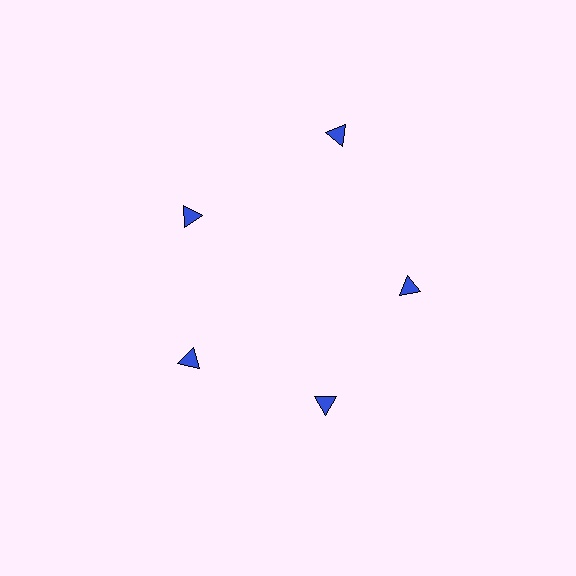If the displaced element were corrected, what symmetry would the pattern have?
It would have 5-fold rotational symmetry — the pattern would map onto itself every 72 degrees.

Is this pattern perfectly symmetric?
No. The 5 blue triangles are arranged in a ring, but one element near the 1 o'clock position is pushed outward from the center, breaking the 5-fold rotational symmetry.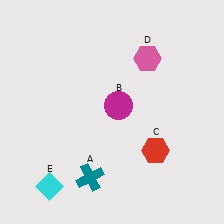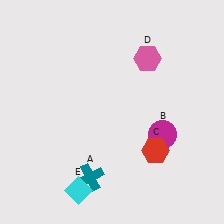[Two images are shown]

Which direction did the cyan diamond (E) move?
The cyan diamond (E) moved right.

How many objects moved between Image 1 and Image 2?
2 objects moved between the two images.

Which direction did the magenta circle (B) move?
The magenta circle (B) moved right.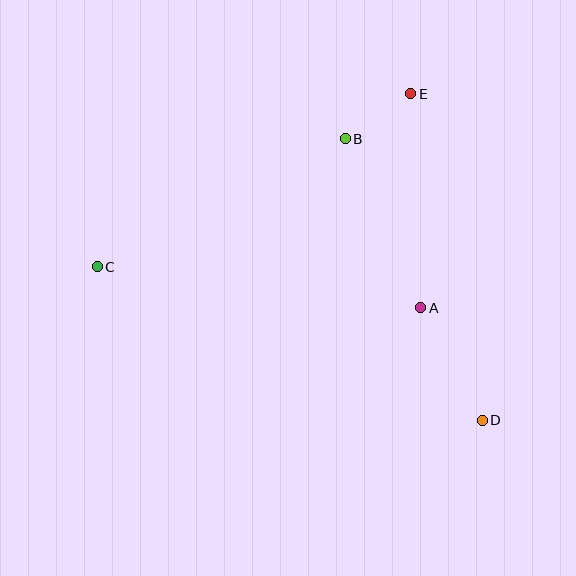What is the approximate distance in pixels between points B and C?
The distance between B and C is approximately 279 pixels.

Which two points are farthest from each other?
Points C and D are farthest from each other.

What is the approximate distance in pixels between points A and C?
The distance between A and C is approximately 326 pixels.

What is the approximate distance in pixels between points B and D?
The distance between B and D is approximately 313 pixels.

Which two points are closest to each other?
Points B and E are closest to each other.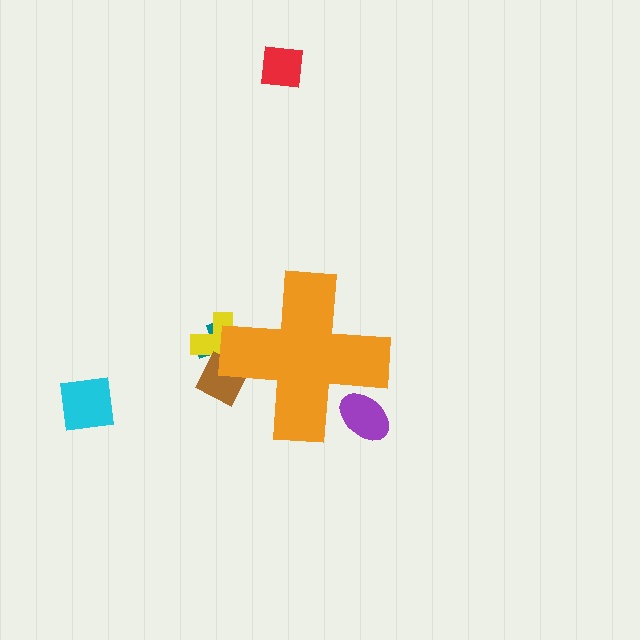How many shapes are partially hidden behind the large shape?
4 shapes are partially hidden.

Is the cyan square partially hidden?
No, the cyan square is fully visible.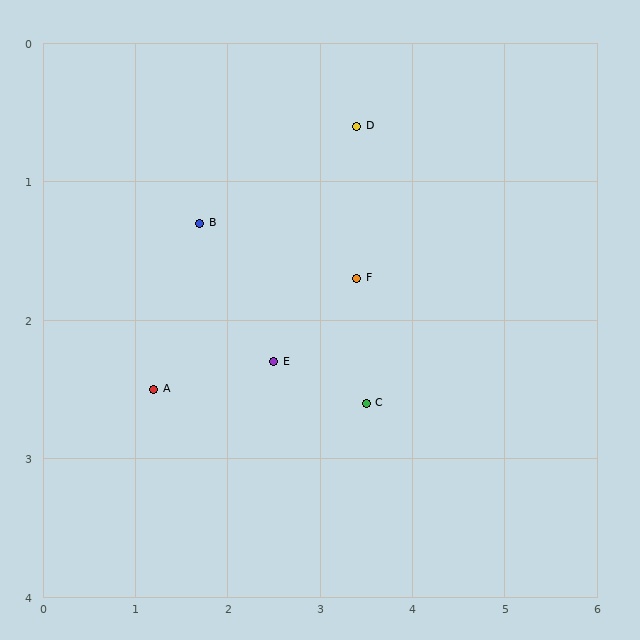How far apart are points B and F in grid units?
Points B and F are about 1.7 grid units apart.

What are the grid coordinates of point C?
Point C is at approximately (3.5, 2.6).